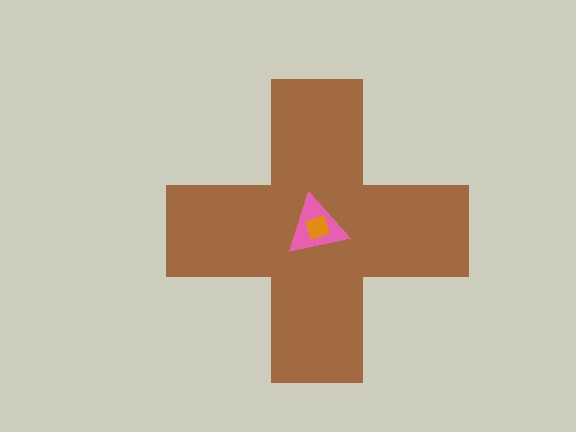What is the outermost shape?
The brown cross.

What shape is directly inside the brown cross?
The pink triangle.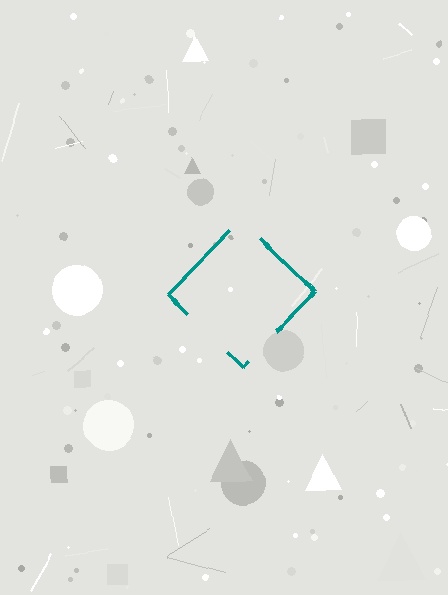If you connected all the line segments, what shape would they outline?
They would outline a diamond.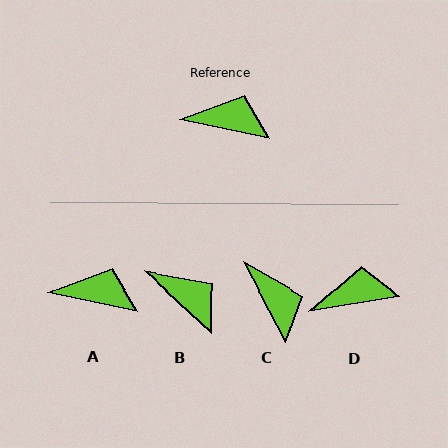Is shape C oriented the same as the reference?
No, it is off by about 50 degrees.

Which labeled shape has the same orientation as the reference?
A.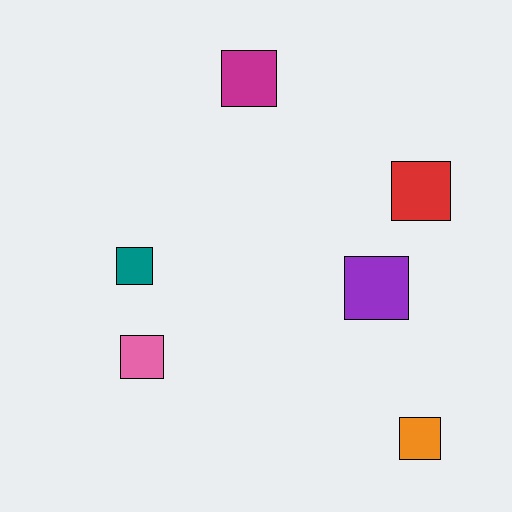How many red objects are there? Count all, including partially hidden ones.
There is 1 red object.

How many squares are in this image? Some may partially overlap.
There are 6 squares.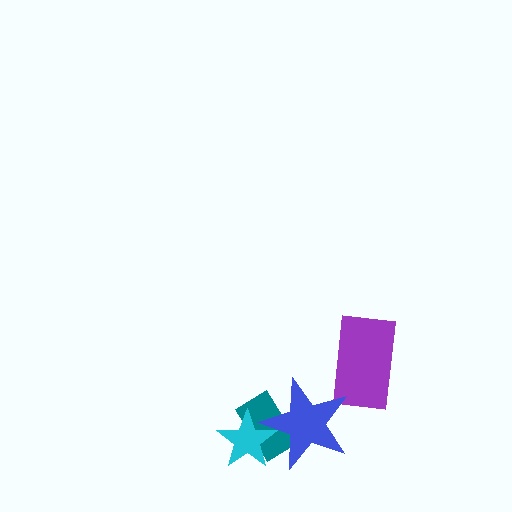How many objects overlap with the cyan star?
2 objects overlap with the cyan star.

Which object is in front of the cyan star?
The blue star is in front of the cyan star.